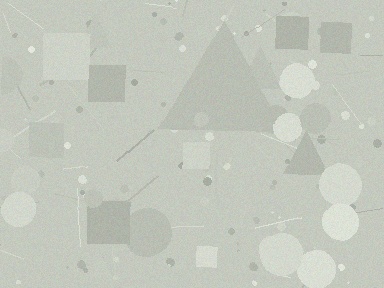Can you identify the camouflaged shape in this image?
The camouflaged shape is a triangle.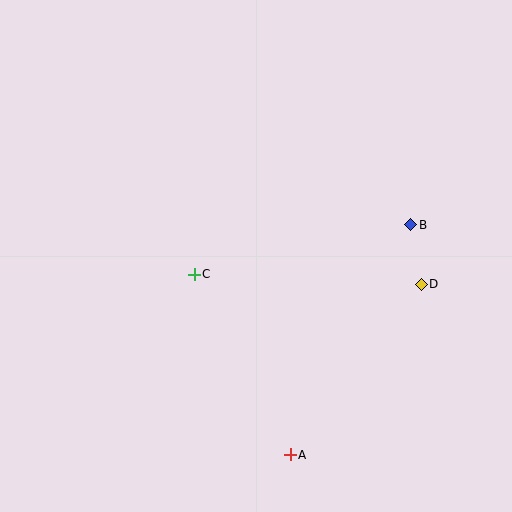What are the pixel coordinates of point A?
Point A is at (290, 455).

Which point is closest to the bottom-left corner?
Point A is closest to the bottom-left corner.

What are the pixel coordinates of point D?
Point D is at (421, 284).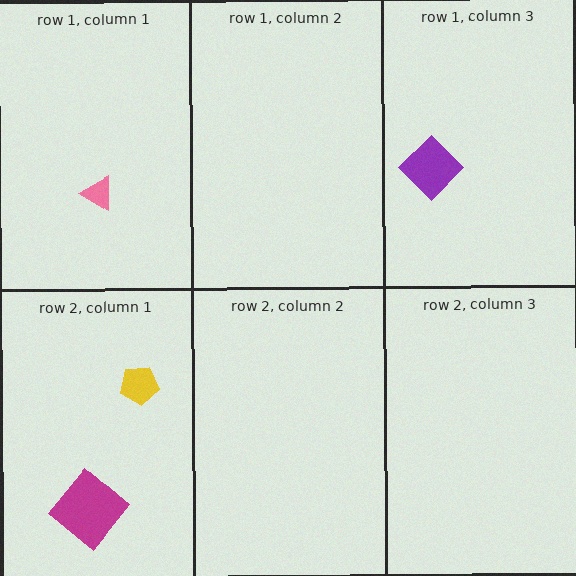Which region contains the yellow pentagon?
The row 2, column 1 region.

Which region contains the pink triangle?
The row 1, column 1 region.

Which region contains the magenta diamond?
The row 2, column 1 region.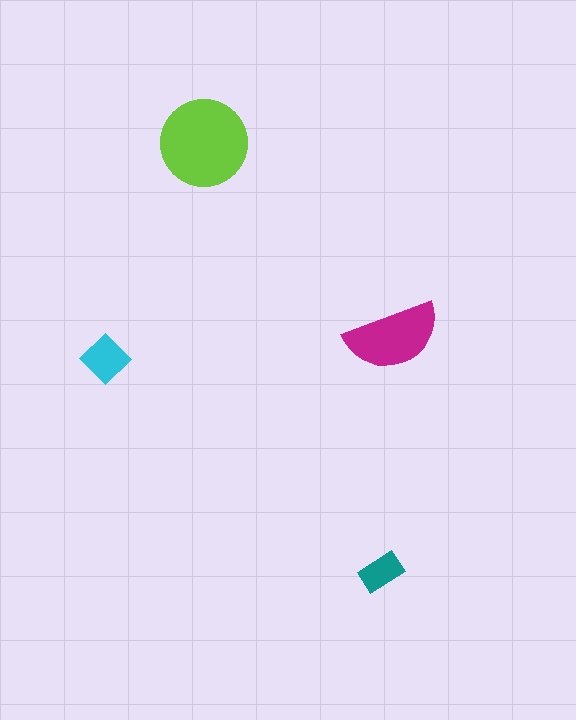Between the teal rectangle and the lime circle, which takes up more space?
The lime circle.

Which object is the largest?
The lime circle.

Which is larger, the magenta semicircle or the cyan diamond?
The magenta semicircle.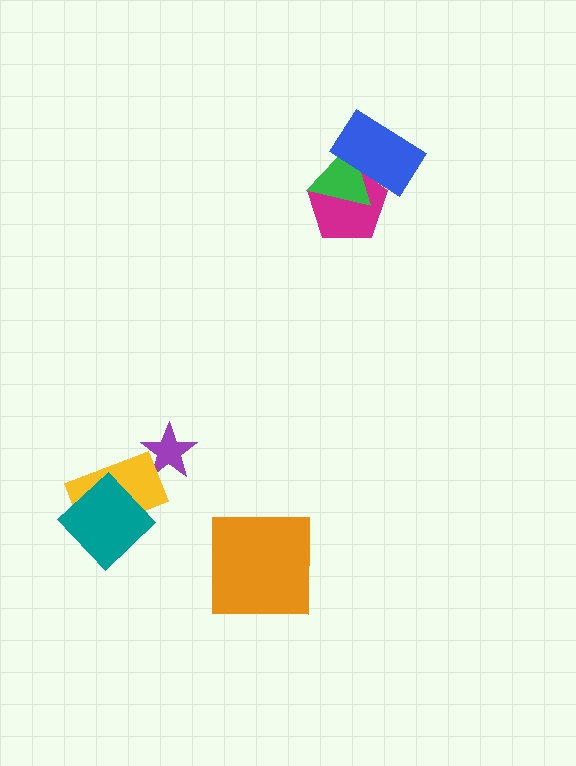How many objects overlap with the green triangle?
2 objects overlap with the green triangle.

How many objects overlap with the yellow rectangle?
2 objects overlap with the yellow rectangle.